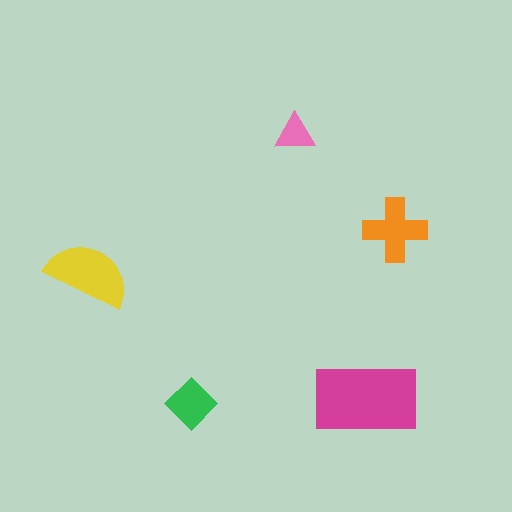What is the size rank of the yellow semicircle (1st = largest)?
2nd.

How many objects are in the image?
There are 5 objects in the image.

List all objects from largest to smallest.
The magenta rectangle, the yellow semicircle, the orange cross, the green diamond, the pink triangle.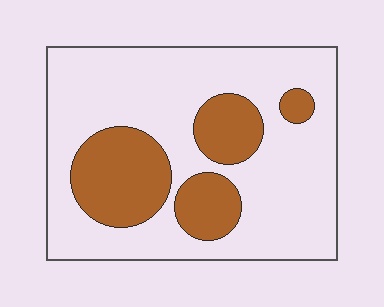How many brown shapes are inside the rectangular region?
4.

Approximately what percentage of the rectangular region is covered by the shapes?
Approximately 25%.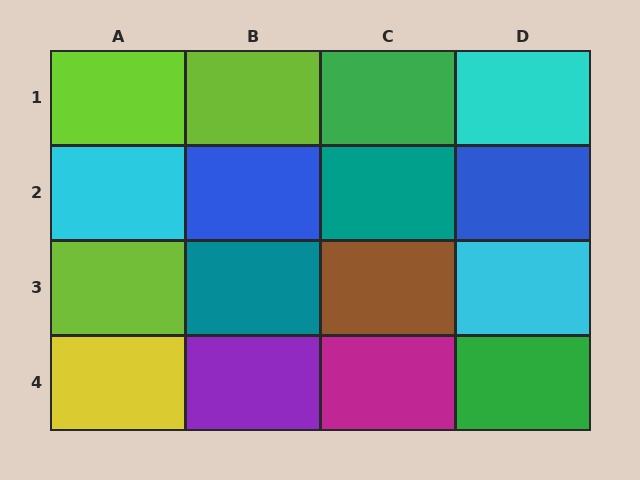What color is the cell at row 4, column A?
Yellow.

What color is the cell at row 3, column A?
Lime.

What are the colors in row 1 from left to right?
Lime, lime, green, cyan.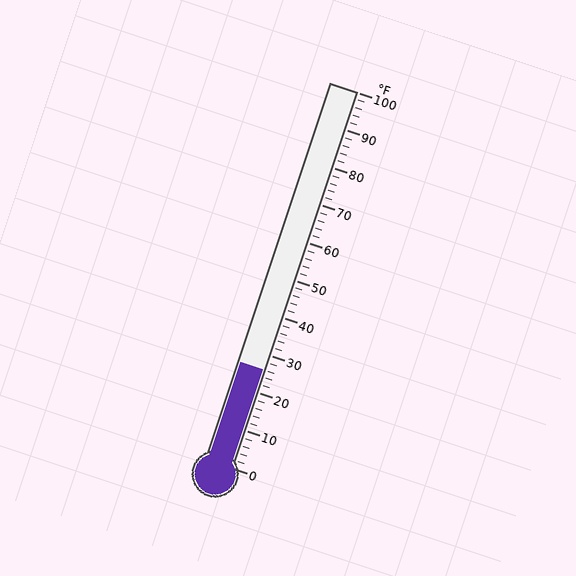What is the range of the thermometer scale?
The thermometer scale ranges from 0°F to 100°F.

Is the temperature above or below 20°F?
The temperature is above 20°F.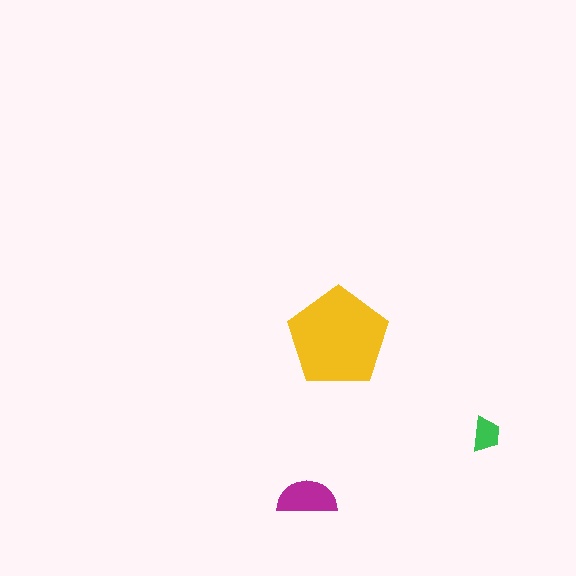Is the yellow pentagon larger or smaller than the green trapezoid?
Larger.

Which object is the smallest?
The green trapezoid.